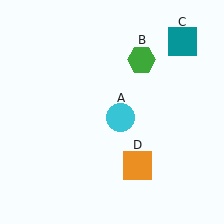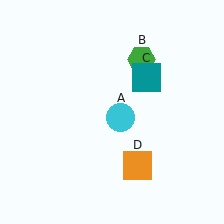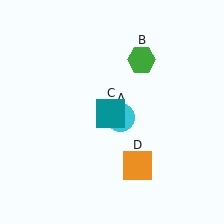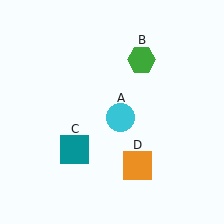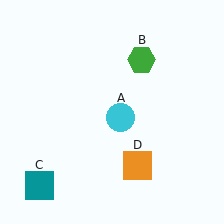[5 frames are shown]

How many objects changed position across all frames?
1 object changed position: teal square (object C).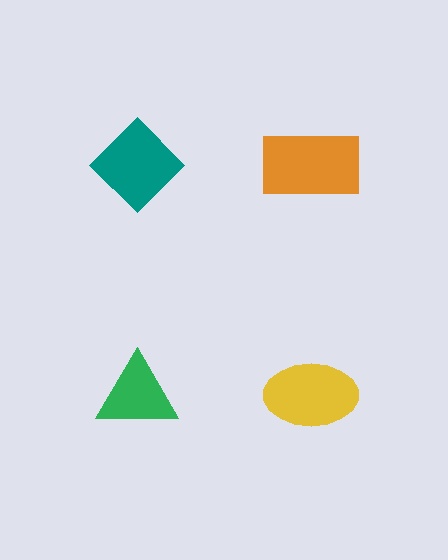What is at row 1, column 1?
A teal diamond.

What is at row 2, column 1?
A green triangle.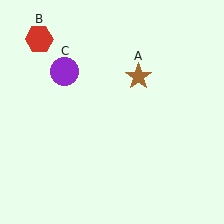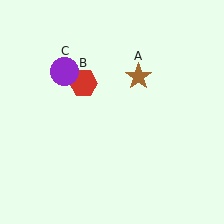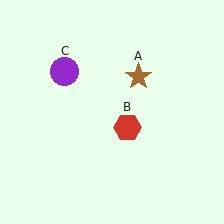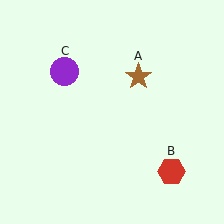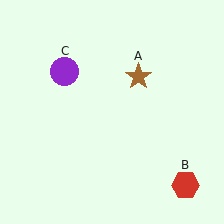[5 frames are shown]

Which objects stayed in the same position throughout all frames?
Brown star (object A) and purple circle (object C) remained stationary.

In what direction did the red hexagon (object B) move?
The red hexagon (object B) moved down and to the right.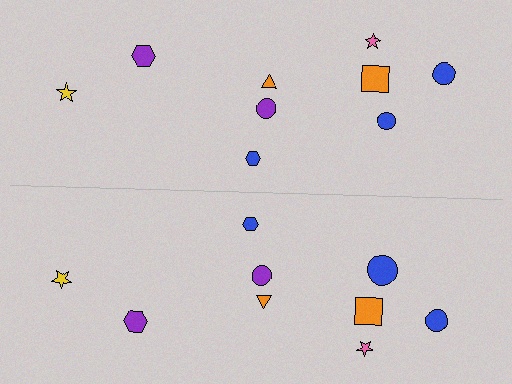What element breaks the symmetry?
The blue circle on the bottom side has a different size than its mirror counterpart.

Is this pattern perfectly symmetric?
No, the pattern is not perfectly symmetric. The blue circle on the bottom side has a different size than its mirror counterpart.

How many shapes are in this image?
There are 18 shapes in this image.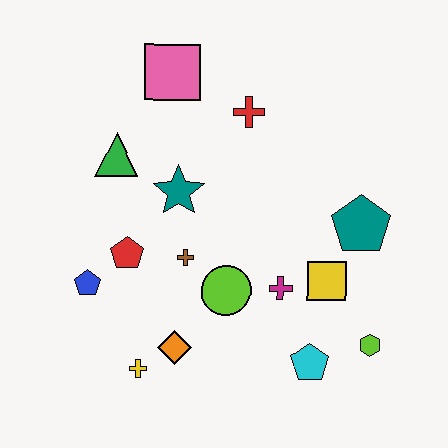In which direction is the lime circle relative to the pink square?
The lime circle is below the pink square.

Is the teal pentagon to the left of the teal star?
No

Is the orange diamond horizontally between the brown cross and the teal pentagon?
No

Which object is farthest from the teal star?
The lime hexagon is farthest from the teal star.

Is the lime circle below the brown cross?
Yes